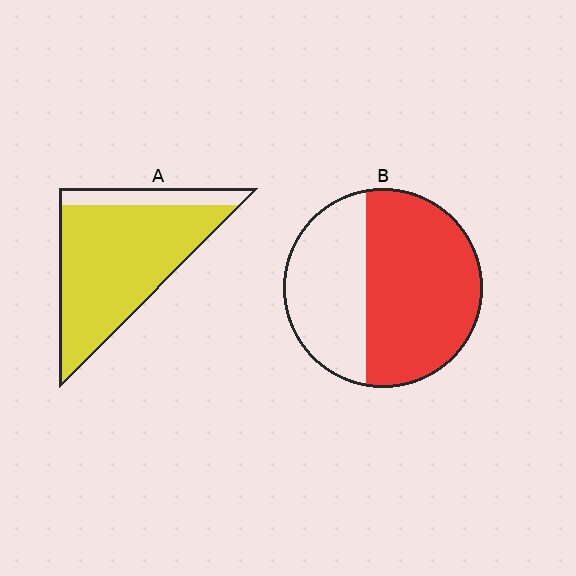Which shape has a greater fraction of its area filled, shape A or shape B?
Shape A.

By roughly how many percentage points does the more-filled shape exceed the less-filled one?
By roughly 25 percentage points (A over B).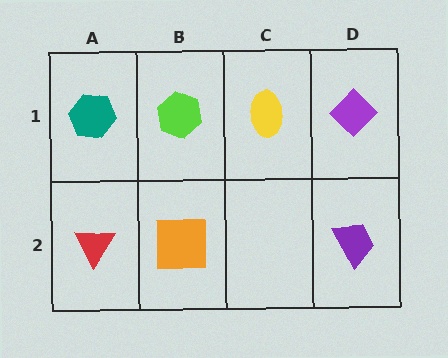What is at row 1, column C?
A yellow ellipse.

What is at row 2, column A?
A red triangle.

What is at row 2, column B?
An orange square.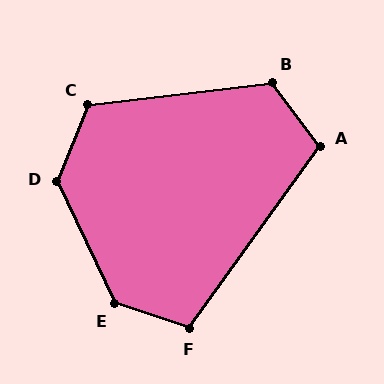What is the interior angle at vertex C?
Approximately 119 degrees (obtuse).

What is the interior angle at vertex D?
Approximately 132 degrees (obtuse).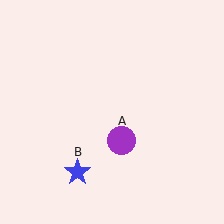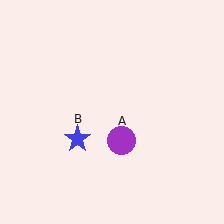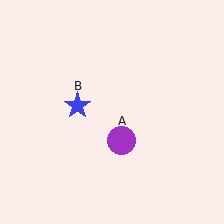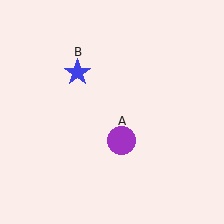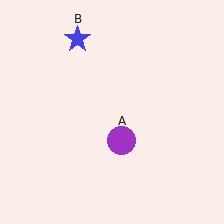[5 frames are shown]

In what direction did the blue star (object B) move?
The blue star (object B) moved up.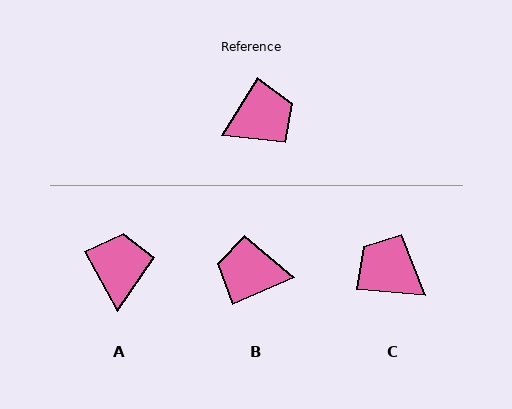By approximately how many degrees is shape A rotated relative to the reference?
Approximately 62 degrees counter-clockwise.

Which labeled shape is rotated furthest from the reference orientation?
B, about 146 degrees away.